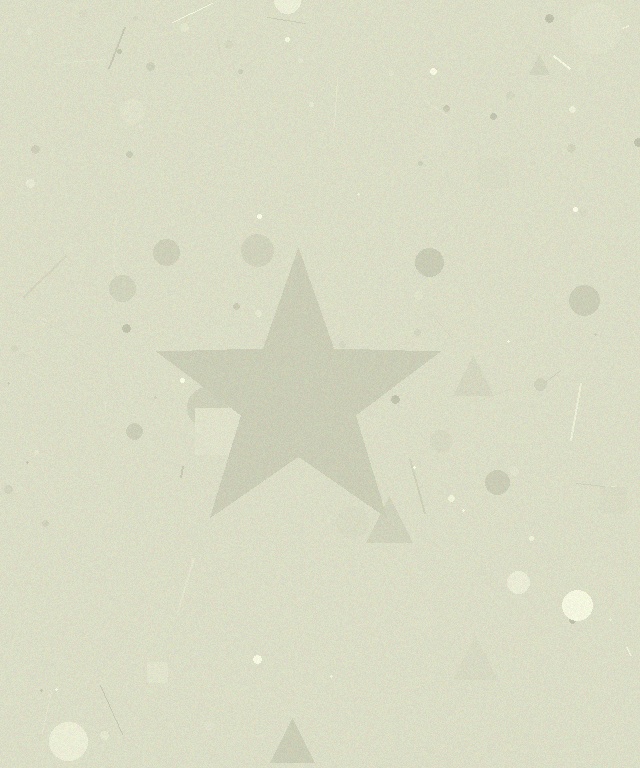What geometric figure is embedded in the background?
A star is embedded in the background.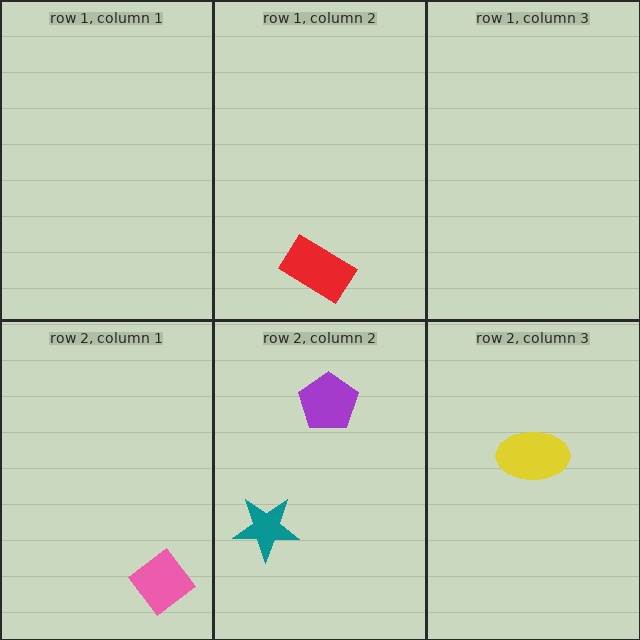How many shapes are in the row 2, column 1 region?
1.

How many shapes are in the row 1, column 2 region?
1.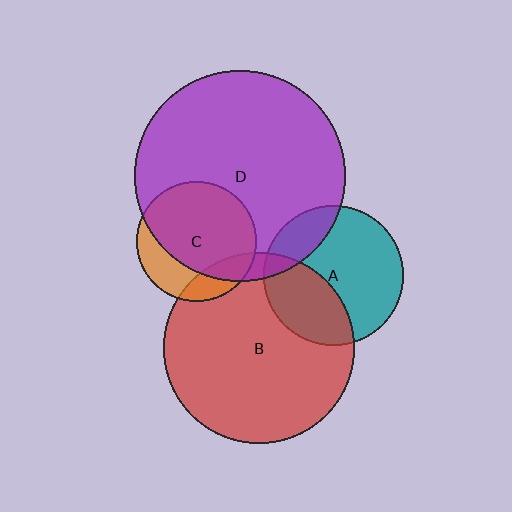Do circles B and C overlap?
Yes.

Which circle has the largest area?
Circle D (purple).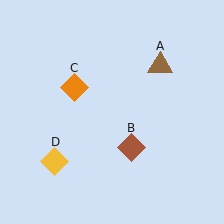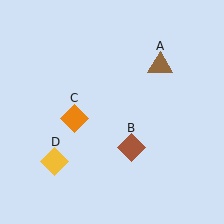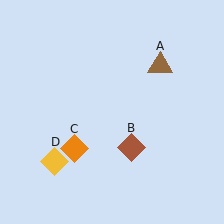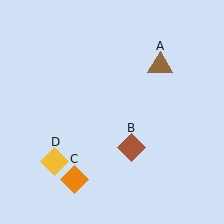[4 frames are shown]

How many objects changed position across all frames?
1 object changed position: orange diamond (object C).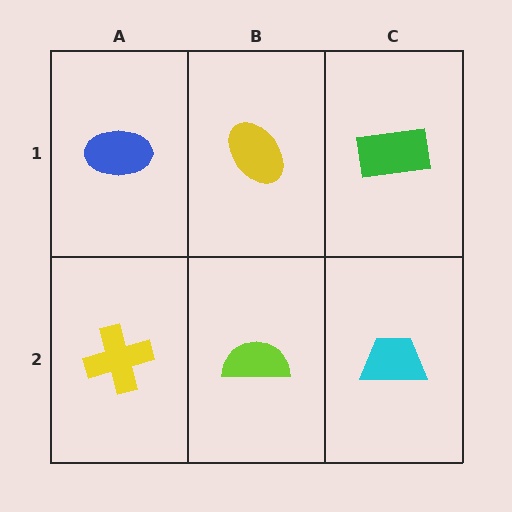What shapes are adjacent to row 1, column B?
A lime semicircle (row 2, column B), a blue ellipse (row 1, column A), a green rectangle (row 1, column C).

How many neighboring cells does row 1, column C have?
2.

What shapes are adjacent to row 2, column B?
A yellow ellipse (row 1, column B), a yellow cross (row 2, column A), a cyan trapezoid (row 2, column C).